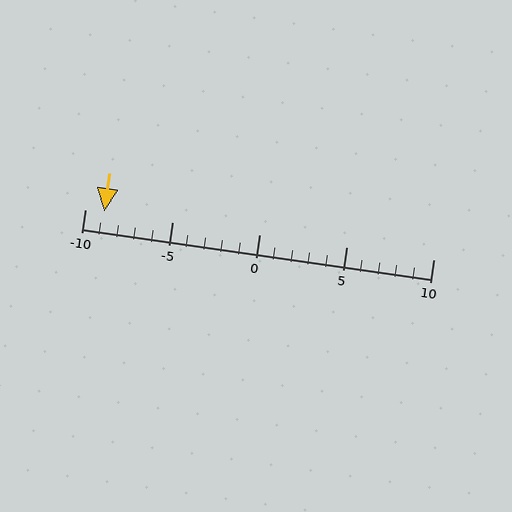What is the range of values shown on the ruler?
The ruler shows values from -10 to 10.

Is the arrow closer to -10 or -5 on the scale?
The arrow is closer to -10.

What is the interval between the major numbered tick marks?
The major tick marks are spaced 5 units apart.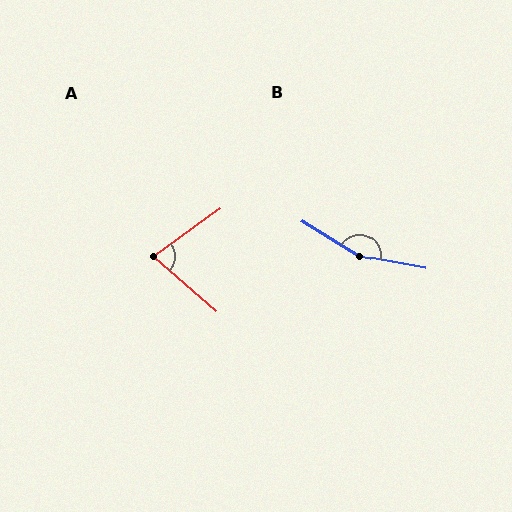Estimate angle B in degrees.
Approximately 159 degrees.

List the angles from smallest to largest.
A (77°), B (159°).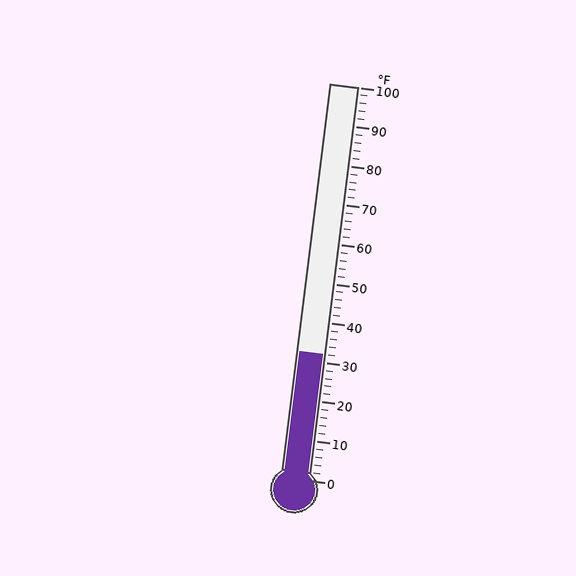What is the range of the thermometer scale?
The thermometer scale ranges from 0°F to 100°F.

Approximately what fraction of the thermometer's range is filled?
The thermometer is filled to approximately 30% of its range.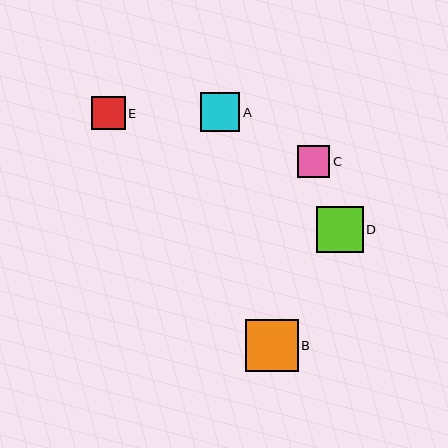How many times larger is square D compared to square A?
Square D is approximately 1.2 times the size of square A.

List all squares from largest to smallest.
From largest to smallest: B, D, A, E, C.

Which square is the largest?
Square B is the largest with a size of approximately 52 pixels.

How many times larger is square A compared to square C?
Square A is approximately 1.2 times the size of square C.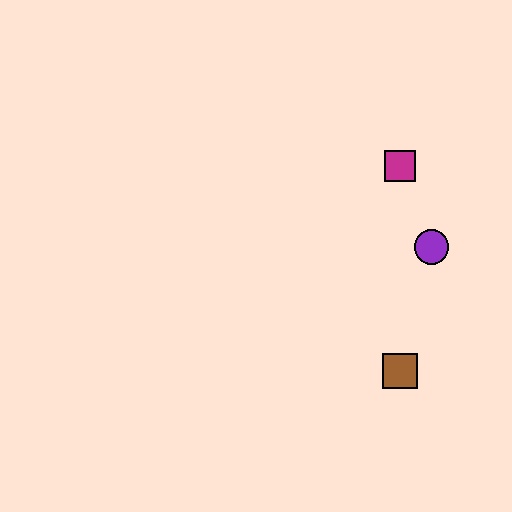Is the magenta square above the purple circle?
Yes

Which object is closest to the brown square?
The purple circle is closest to the brown square.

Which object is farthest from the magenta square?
The brown square is farthest from the magenta square.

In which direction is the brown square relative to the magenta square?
The brown square is below the magenta square.